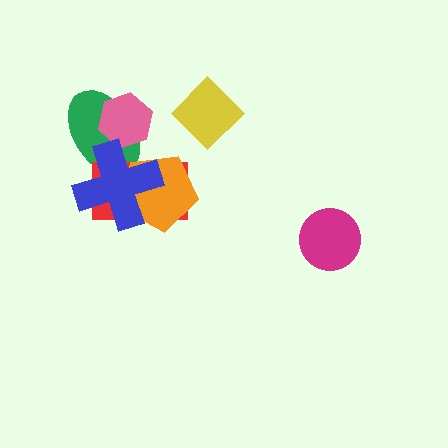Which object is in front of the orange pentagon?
The blue cross is in front of the orange pentagon.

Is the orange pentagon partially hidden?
Yes, it is partially covered by another shape.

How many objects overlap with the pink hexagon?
2 objects overlap with the pink hexagon.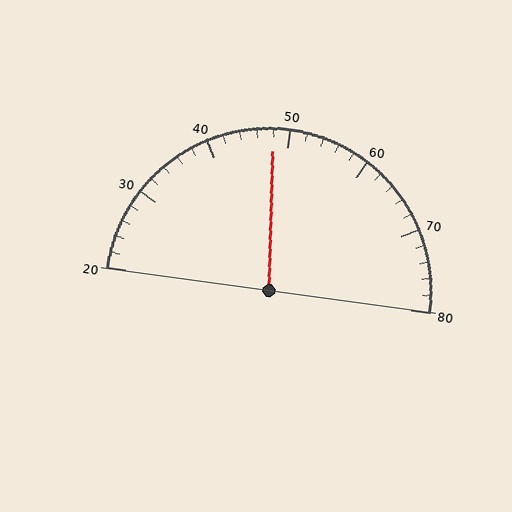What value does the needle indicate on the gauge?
The needle indicates approximately 48.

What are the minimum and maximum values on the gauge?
The gauge ranges from 20 to 80.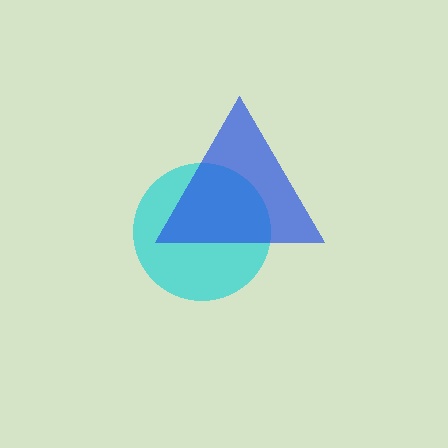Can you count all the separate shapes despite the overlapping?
Yes, there are 2 separate shapes.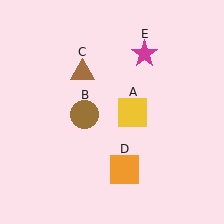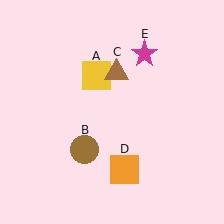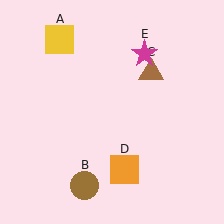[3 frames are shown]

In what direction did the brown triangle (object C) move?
The brown triangle (object C) moved right.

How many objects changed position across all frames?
3 objects changed position: yellow square (object A), brown circle (object B), brown triangle (object C).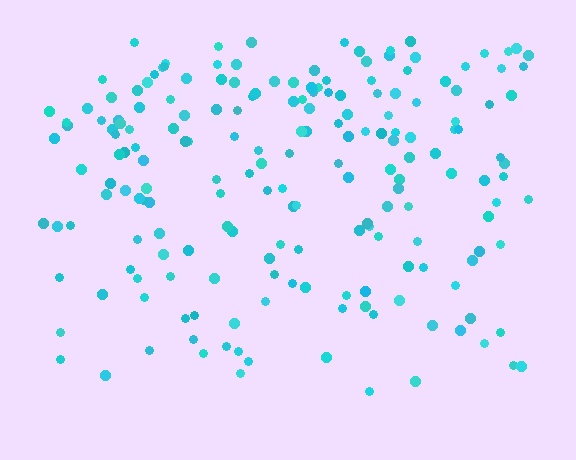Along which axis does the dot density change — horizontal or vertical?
Vertical.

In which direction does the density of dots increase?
From bottom to top, with the top side densest.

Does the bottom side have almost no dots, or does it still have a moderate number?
Still a moderate number, just noticeably fewer than the top.